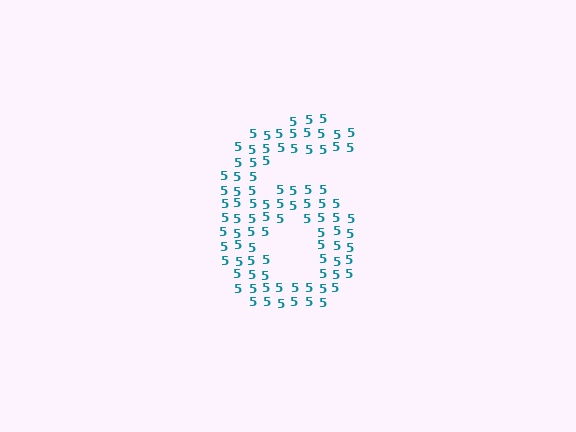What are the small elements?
The small elements are digit 5's.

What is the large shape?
The large shape is the digit 6.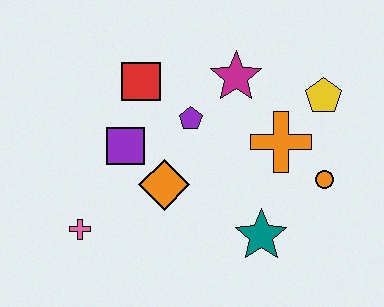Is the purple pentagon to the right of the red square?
Yes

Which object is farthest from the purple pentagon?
The pink cross is farthest from the purple pentagon.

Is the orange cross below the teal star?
No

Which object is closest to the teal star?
The orange circle is closest to the teal star.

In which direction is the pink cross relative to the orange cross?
The pink cross is to the left of the orange cross.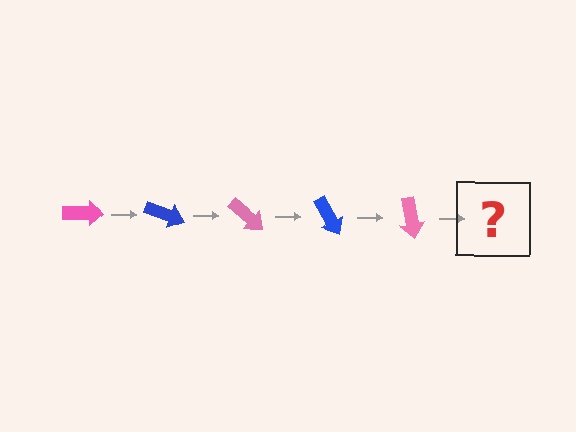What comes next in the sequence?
The next element should be a blue arrow, rotated 100 degrees from the start.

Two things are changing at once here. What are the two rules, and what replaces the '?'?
The two rules are that it rotates 20 degrees each step and the color cycles through pink and blue. The '?' should be a blue arrow, rotated 100 degrees from the start.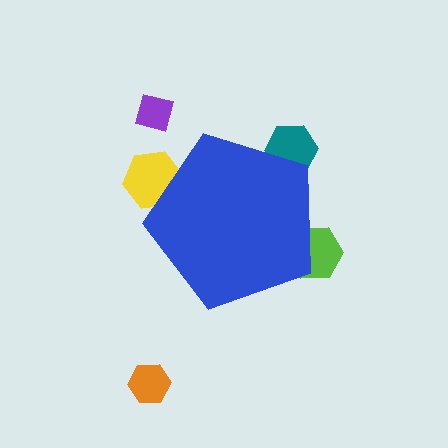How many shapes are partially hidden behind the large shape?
3 shapes are partially hidden.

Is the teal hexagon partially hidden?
Yes, the teal hexagon is partially hidden behind the blue pentagon.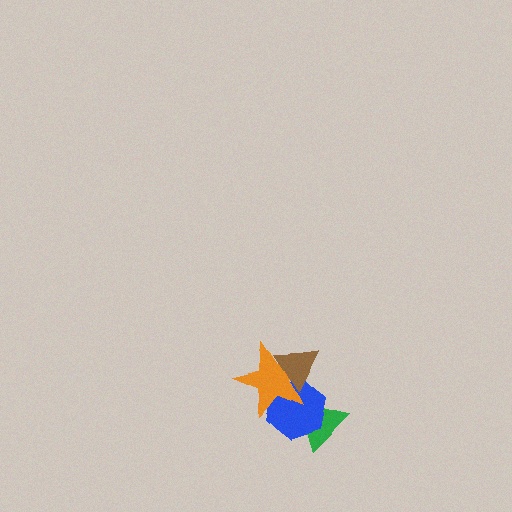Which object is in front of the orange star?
The brown triangle is in front of the orange star.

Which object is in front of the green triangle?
The blue hexagon is in front of the green triangle.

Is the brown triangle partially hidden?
No, no other shape covers it.